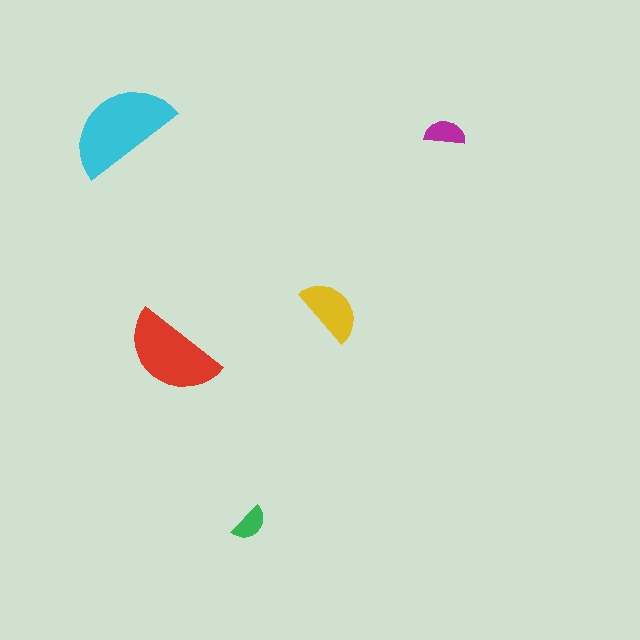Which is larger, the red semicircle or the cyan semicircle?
The cyan one.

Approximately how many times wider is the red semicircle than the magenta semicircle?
About 2.5 times wider.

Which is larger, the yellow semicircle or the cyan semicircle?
The cyan one.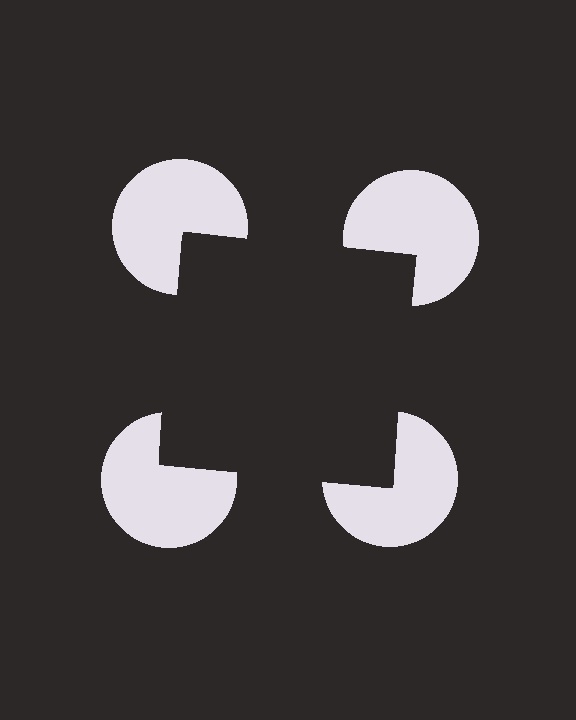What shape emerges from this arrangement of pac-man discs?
An illusory square — its edges are inferred from the aligned wedge cuts in the pac-man discs, not physically drawn.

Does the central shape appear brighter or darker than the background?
It typically appears slightly darker than the background, even though no actual brightness change is drawn.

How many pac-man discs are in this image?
There are 4 — one at each vertex of the illusory square.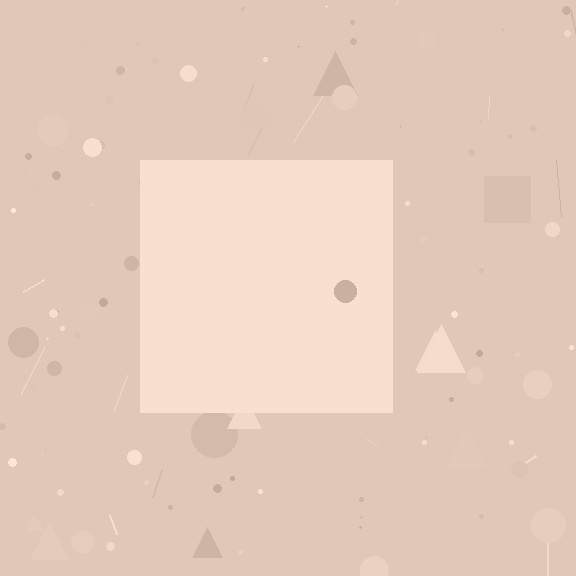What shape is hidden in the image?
A square is hidden in the image.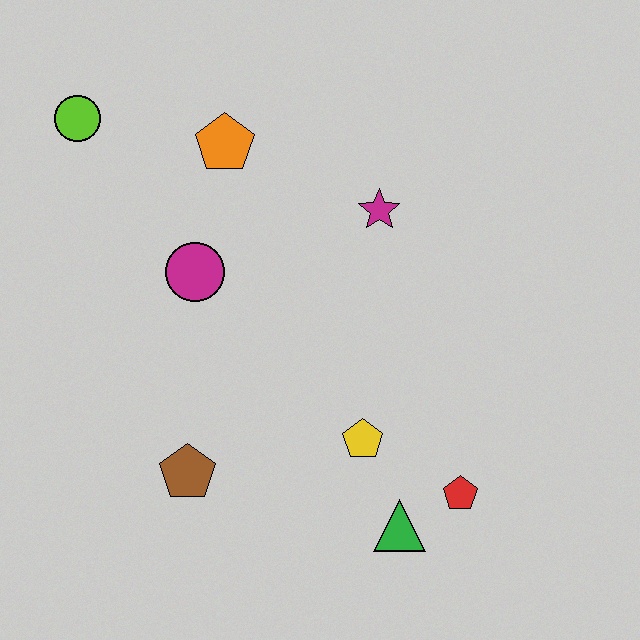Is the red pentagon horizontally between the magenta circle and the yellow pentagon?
No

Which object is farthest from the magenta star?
The brown pentagon is farthest from the magenta star.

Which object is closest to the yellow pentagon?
The green triangle is closest to the yellow pentagon.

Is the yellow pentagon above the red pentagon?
Yes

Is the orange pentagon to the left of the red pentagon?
Yes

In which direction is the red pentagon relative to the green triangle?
The red pentagon is to the right of the green triangle.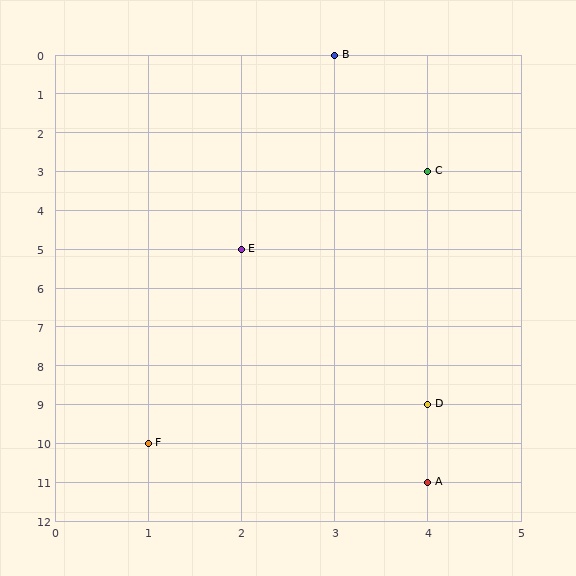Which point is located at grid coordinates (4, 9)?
Point D is at (4, 9).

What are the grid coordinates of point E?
Point E is at grid coordinates (2, 5).